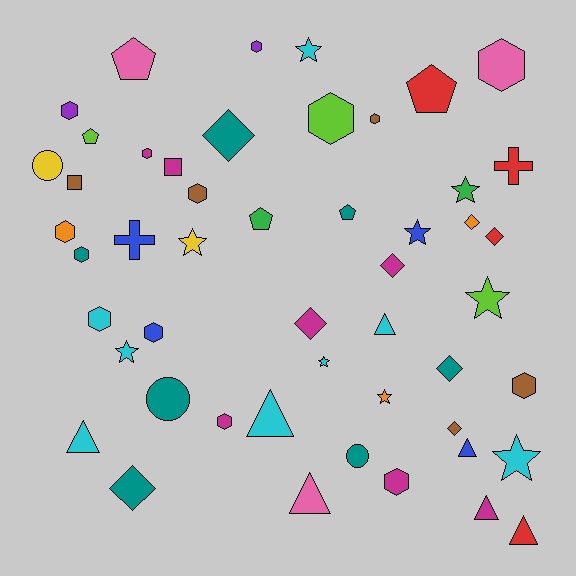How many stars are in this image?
There are 9 stars.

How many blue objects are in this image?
There are 4 blue objects.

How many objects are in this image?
There are 50 objects.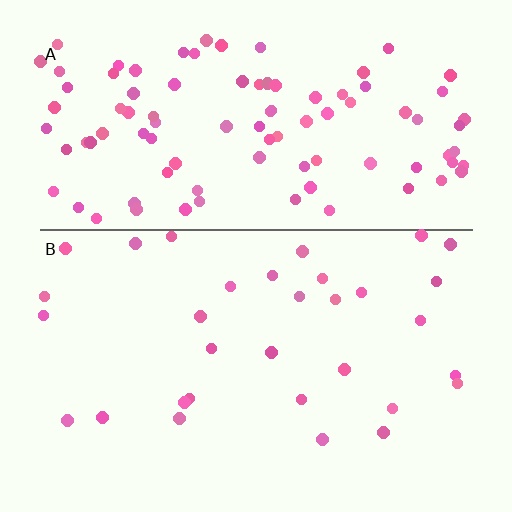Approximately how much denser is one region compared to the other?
Approximately 3.1× — region A over region B.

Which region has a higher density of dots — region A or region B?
A (the top).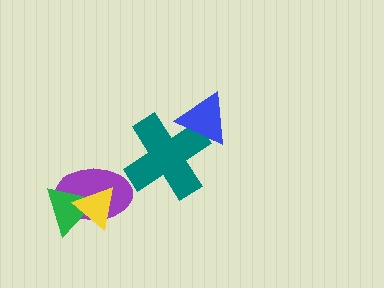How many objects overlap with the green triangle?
2 objects overlap with the green triangle.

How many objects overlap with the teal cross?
1 object overlaps with the teal cross.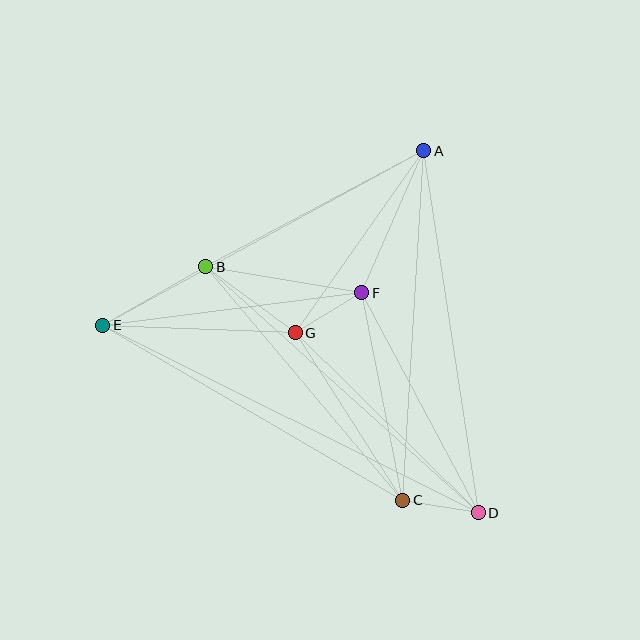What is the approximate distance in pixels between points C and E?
The distance between C and E is approximately 347 pixels.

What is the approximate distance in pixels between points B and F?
The distance between B and F is approximately 158 pixels.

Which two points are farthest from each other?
Points D and E are farthest from each other.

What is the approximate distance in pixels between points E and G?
The distance between E and G is approximately 193 pixels.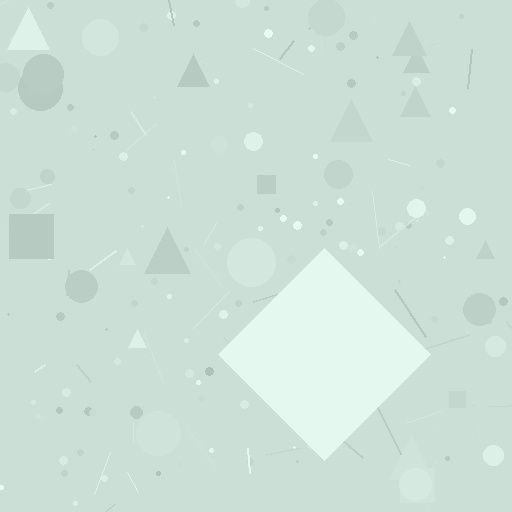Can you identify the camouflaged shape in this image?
The camouflaged shape is a diamond.